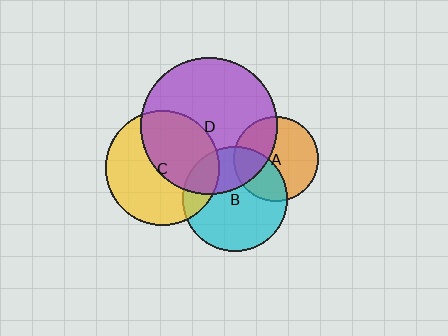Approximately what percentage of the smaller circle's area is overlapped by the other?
Approximately 35%.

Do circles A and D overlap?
Yes.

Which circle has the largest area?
Circle D (purple).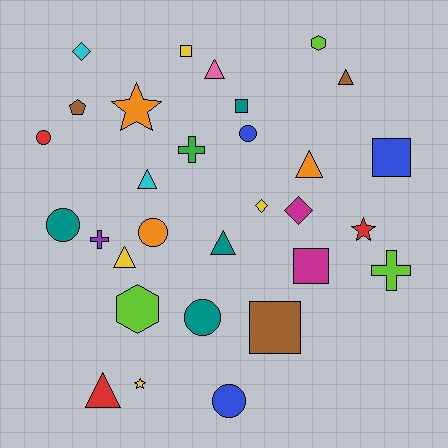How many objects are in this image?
There are 30 objects.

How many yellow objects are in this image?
There are 4 yellow objects.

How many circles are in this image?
There are 6 circles.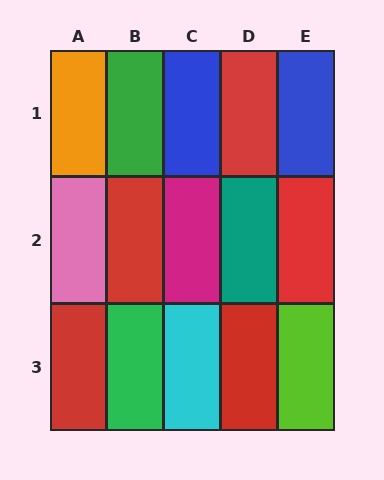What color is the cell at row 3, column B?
Green.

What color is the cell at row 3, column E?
Lime.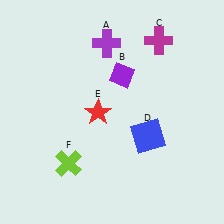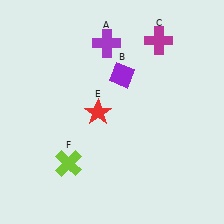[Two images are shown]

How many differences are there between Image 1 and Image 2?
There is 1 difference between the two images.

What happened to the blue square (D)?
The blue square (D) was removed in Image 2. It was in the bottom-right area of Image 1.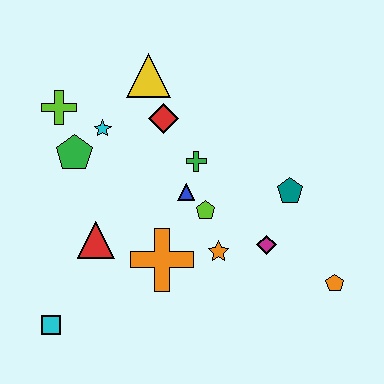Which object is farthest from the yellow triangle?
The orange pentagon is farthest from the yellow triangle.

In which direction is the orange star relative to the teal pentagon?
The orange star is to the left of the teal pentagon.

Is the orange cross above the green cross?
No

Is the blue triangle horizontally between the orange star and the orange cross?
Yes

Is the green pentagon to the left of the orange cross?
Yes